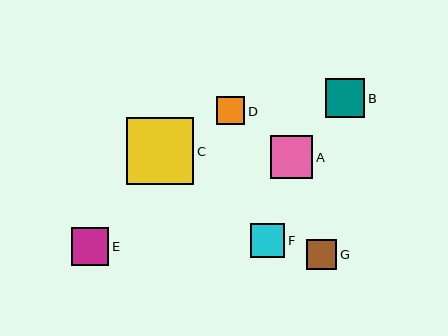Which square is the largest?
Square C is the largest with a size of approximately 67 pixels.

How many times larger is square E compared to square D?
Square E is approximately 1.3 times the size of square D.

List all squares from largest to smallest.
From largest to smallest: C, A, B, E, F, G, D.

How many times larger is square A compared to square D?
Square A is approximately 1.5 times the size of square D.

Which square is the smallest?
Square D is the smallest with a size of approximately 28 pixels.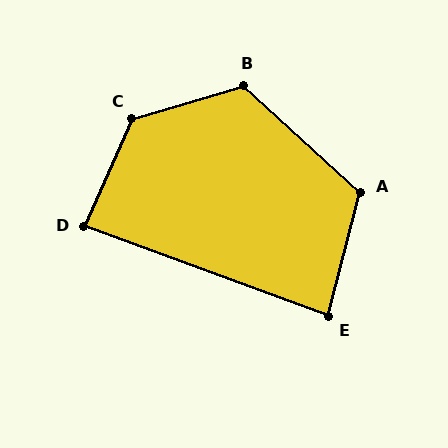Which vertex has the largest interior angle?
C, at approximately 131 degrees.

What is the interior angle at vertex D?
Approximately 86 degrees (approximately right).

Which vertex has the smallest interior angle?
E, at approximately 84 degrees.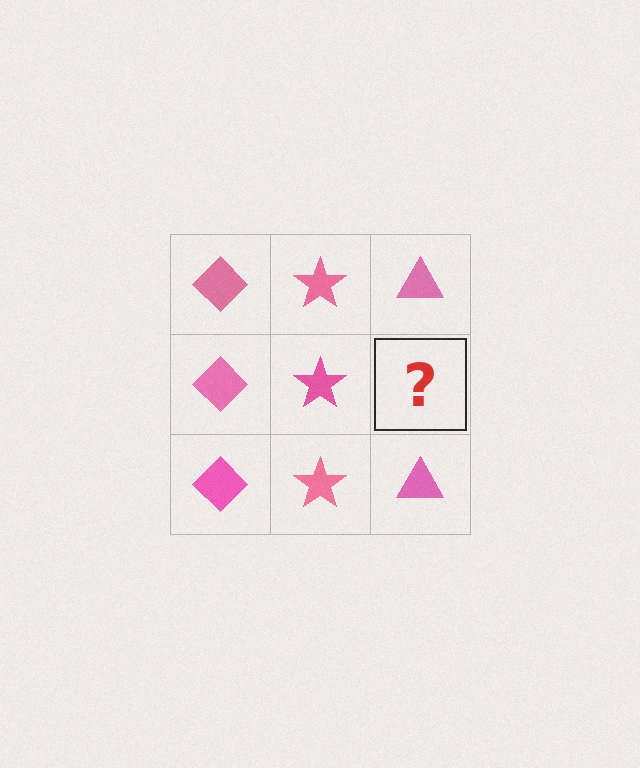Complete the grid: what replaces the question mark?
The question mark should be replaced with a pink triangle.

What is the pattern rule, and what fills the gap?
The rule is that each column has a consistent shape. The gap should be filled with a pink triangle.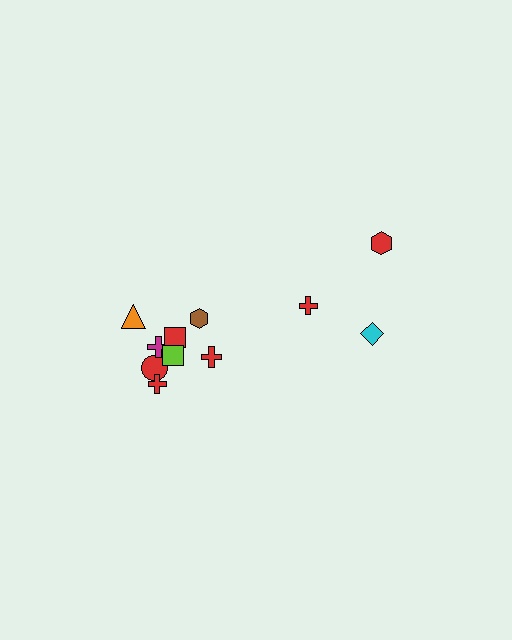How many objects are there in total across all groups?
There are 11 objects.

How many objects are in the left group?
There are 8 objects.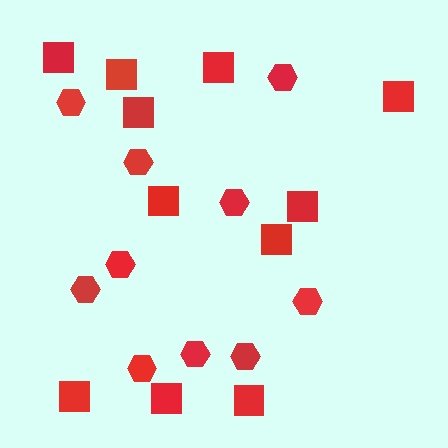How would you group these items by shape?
There are 2 groups: one group of hexagons (10) and one group of squares (11).